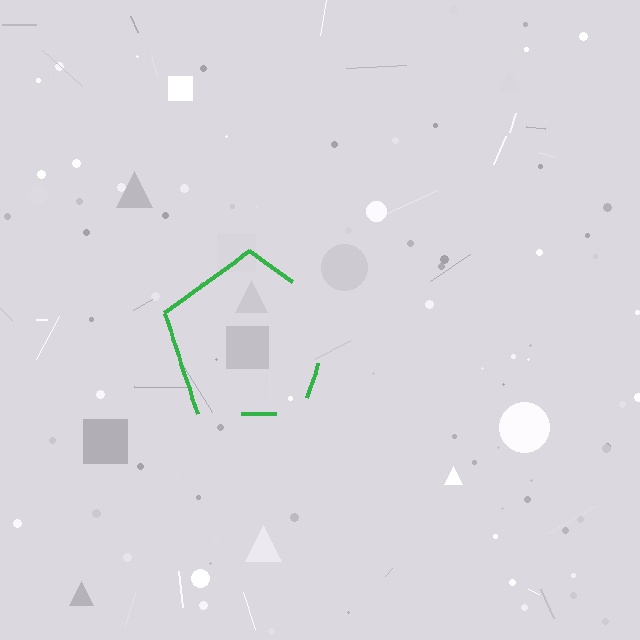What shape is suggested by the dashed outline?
The dashed outline suggests a pentagon.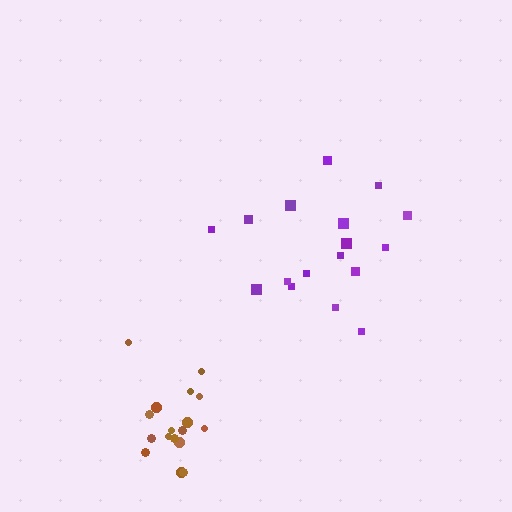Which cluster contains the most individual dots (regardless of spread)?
Purple (17).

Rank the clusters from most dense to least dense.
brown, purple.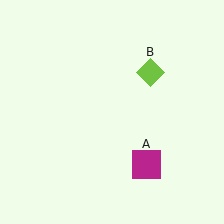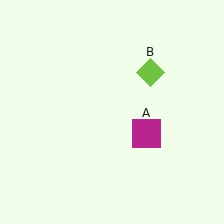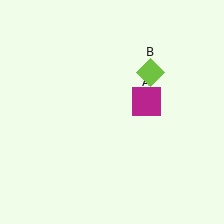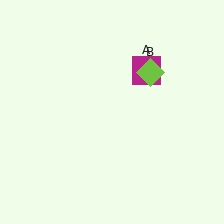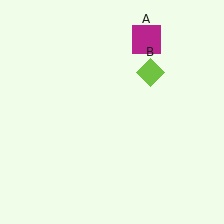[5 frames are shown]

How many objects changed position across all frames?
1 object changed position: magenta square (object A).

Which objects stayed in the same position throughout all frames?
Lime diamond (object B) remained stationary.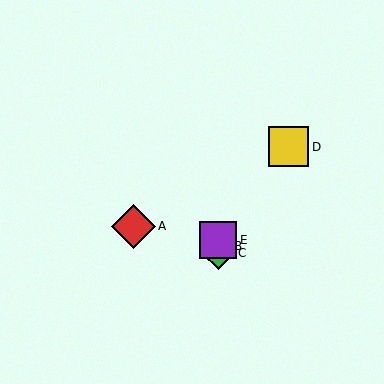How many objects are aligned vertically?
3 objects (B, C, E) are aligned vertically.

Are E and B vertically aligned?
Yes, both are at x≈218.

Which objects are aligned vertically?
Objects B, C, E are aligned vertically.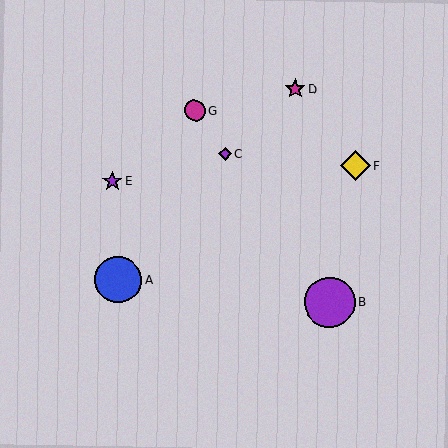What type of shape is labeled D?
Shape D is a magenta star.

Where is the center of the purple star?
The center of the purple star is at (112, 182).